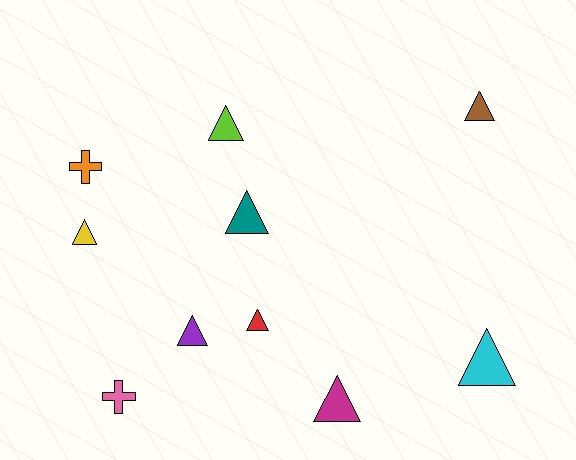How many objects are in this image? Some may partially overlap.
There are 10 objects.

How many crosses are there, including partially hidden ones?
There are 2 crosses.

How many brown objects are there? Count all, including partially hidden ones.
There is 1 brown object.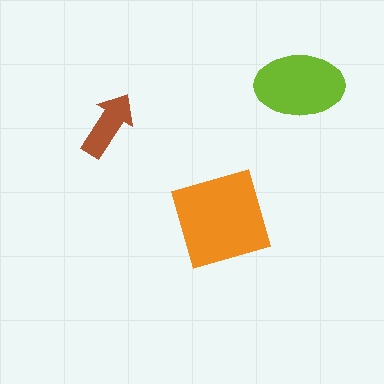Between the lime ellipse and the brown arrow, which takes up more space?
The lime ellipse.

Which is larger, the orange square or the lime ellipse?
The orange square.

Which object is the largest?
The orange square.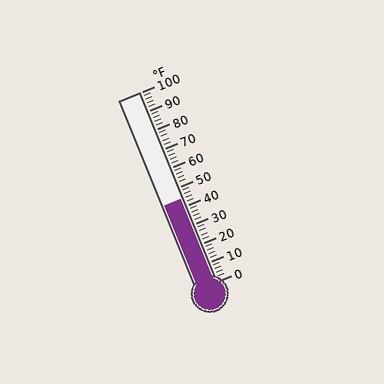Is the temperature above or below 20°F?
The temperature is above 20°F.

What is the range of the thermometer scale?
The thermometer scale ranges from 0°F to 100°F.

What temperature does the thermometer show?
The thermometer shows approximately 44°F.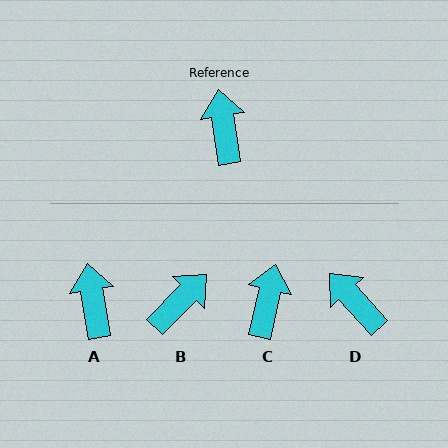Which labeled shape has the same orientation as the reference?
A.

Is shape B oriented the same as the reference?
No, it is off by about 54 degrees.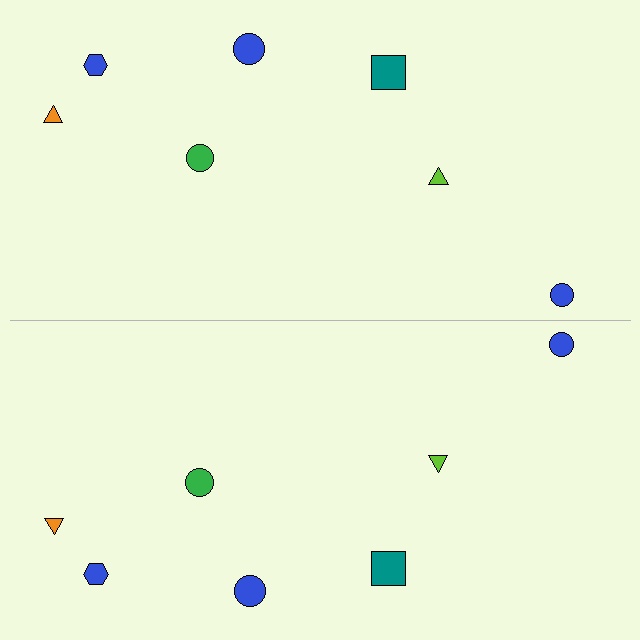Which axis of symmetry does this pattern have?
The pattern has a horizontal axis of symmetry running through the center of the image.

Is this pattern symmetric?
Yes, this pattern has bilateral (reflection) symmetry.